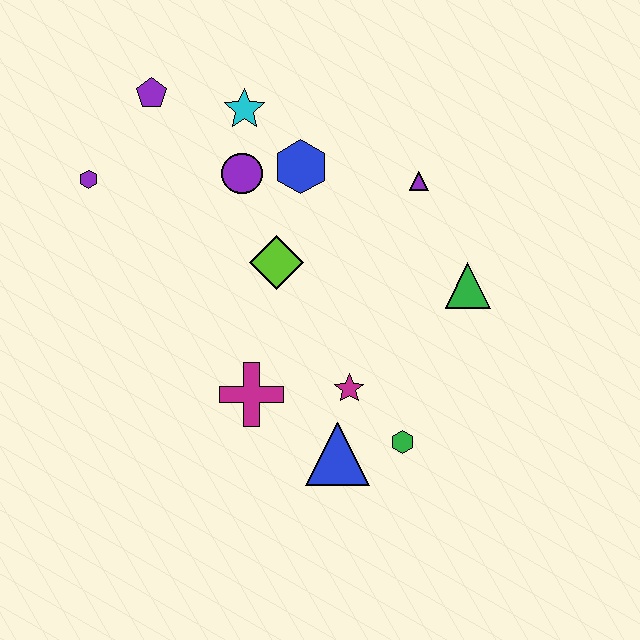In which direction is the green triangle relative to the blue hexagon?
The green triangle is to the right of the blue hexagon.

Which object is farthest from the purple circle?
The green hexagon is farthest from the purple circle.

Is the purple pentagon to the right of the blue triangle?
No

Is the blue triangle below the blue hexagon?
Yes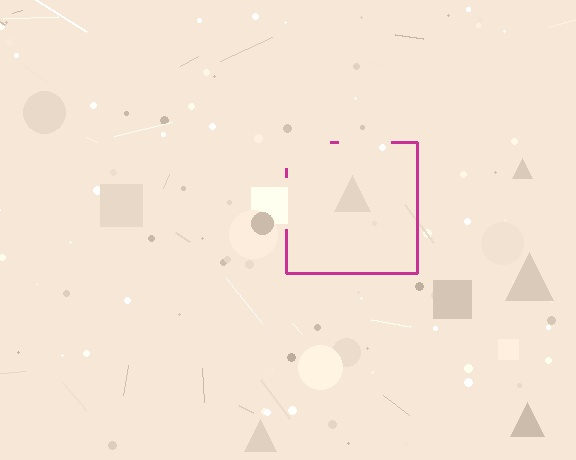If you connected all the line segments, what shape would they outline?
They would outline a square.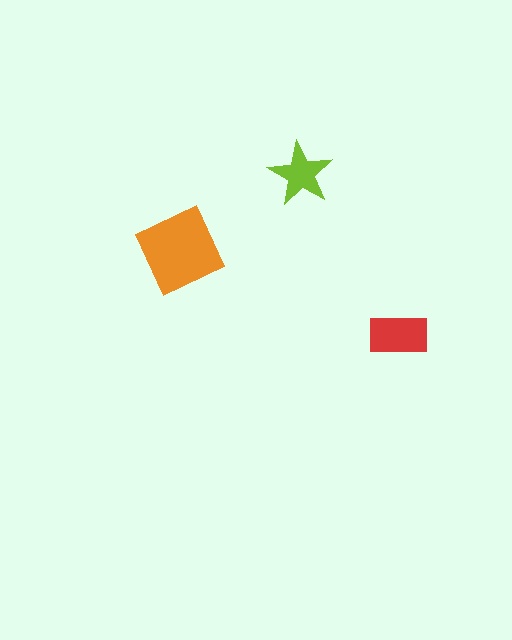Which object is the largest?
The orange square.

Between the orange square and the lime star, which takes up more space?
The orange square.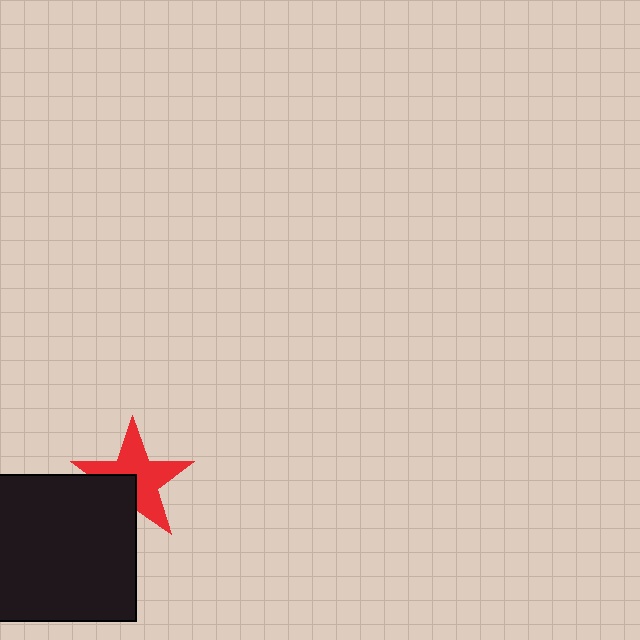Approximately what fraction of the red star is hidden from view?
Roughly 33% of the red star is hidden behind the black rectangle.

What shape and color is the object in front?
The object in front is a black rectangle.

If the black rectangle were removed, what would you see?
You would see the complete red star.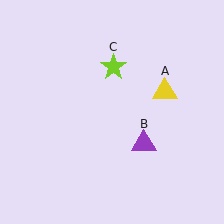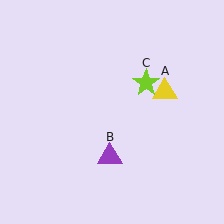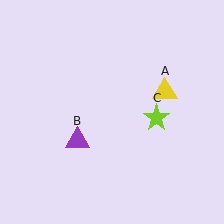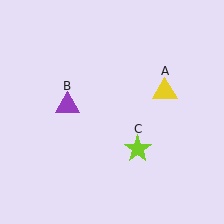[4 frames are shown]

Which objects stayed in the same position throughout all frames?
Yellow triangle (object A) remained stationary.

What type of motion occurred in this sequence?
The purple triangle (object B), lime star (object C) rotated clockwise around the center of the scene.